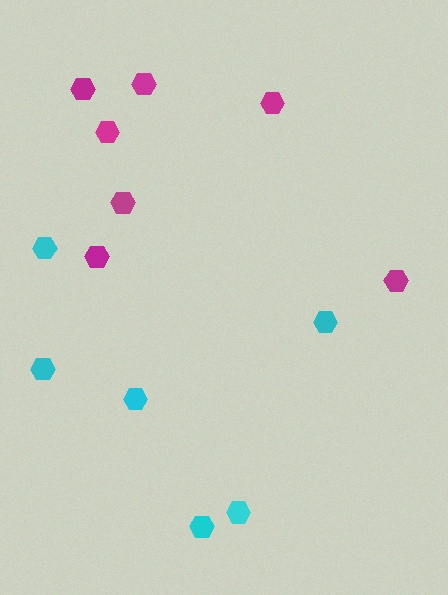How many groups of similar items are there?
There are 2 groups: one group of magenta hexagons (7) and one group of cyan hexagons (6).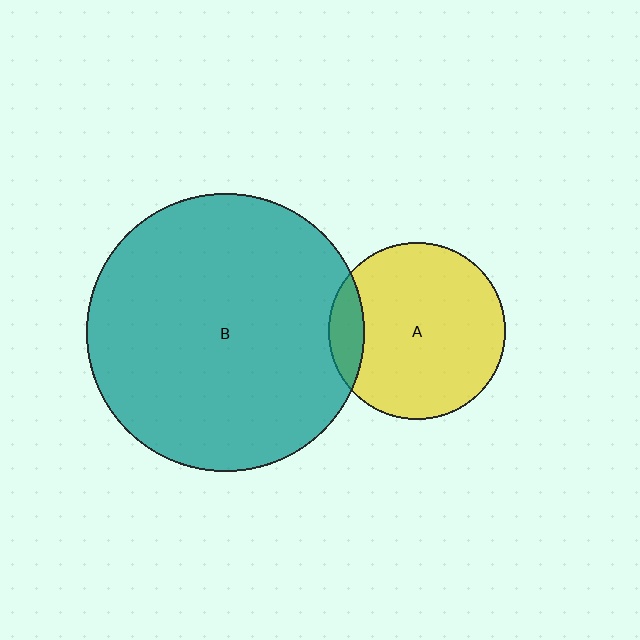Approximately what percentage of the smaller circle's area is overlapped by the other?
Approximately 10%.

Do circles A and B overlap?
Yes.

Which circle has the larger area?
Circle B (teal).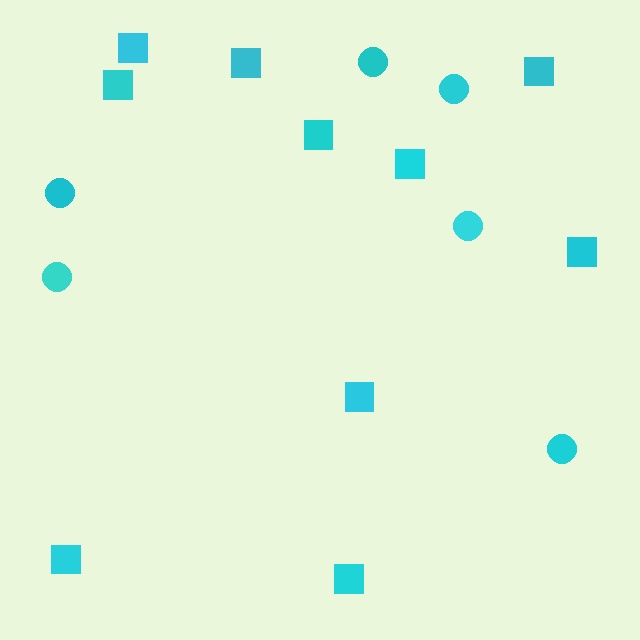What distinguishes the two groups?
There are 2 groups: one group of squares (10) and one group of circles (6).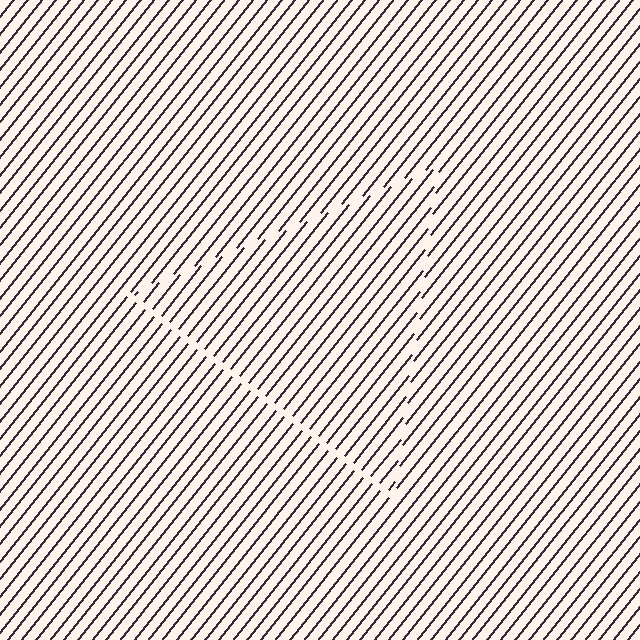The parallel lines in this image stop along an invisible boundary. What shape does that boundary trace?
An illusory triangle. The interior of the shape contains the same grating, shifted by half a period — the contour is defined by the phase discontinuity where line-ends from the inner and outer gratings abut.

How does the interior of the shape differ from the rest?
The interior of the shape contains the same grating, shifted by half a period — the contour is defined by the phase discontinuity where line-ends from the inner and outer gratings abut.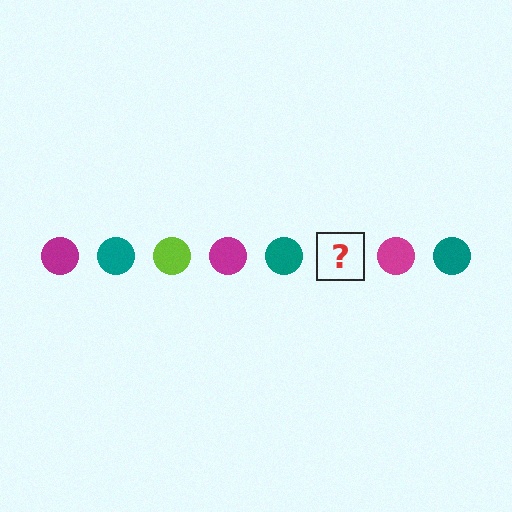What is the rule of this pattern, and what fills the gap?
The rule is that the pattern cycles through magenta, teal, lime circles. The gap should be filled with a lime circle.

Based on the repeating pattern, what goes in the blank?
The blank should be a lime circle.